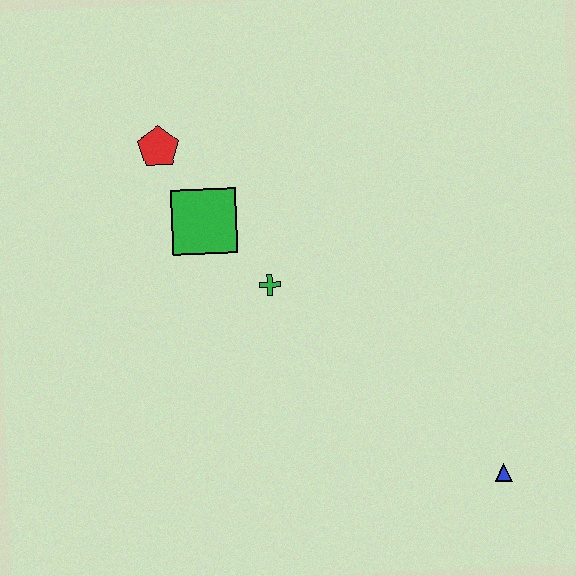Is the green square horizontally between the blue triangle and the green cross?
No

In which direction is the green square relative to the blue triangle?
The green square is to the left of the blue triangle.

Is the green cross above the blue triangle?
Yes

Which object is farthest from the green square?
The blue triangle is farthest from the green square.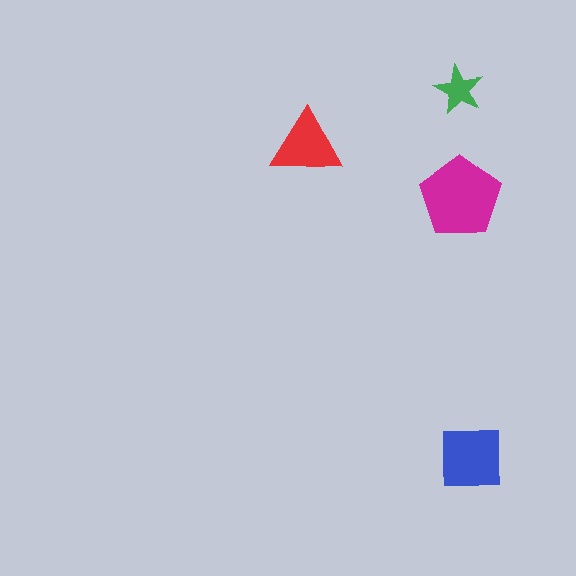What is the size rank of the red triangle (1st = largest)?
3rd.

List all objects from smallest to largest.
The green star, the red triangle, the blue square, the magenta pentagon.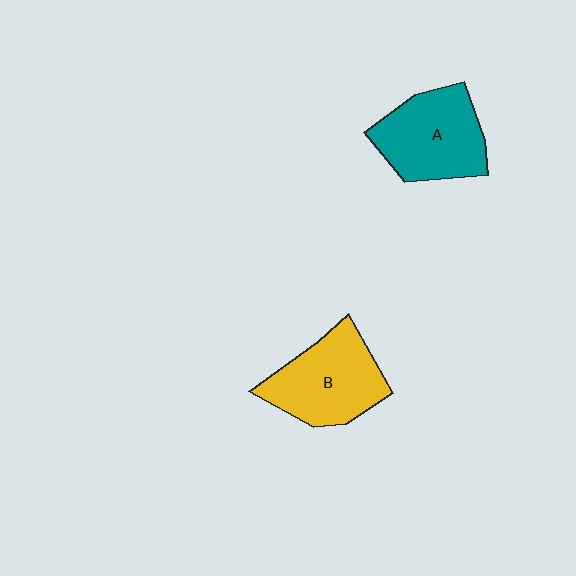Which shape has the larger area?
Shape B (yellow).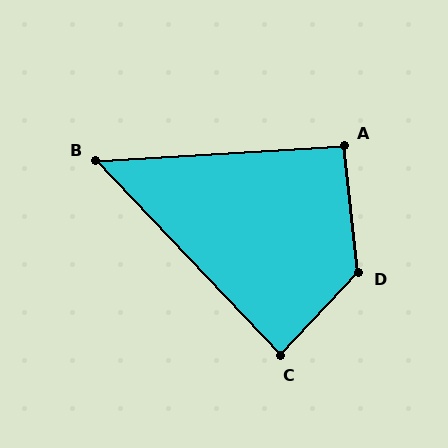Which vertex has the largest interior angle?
D, at approximately 130 degrees.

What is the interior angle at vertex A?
Approximately 93 degrees (approximately right).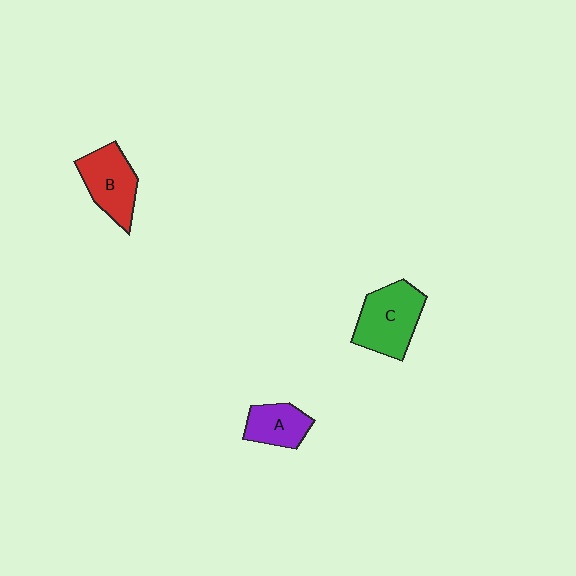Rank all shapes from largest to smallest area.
From largest to smallest: C (green), B (red), A (purple).